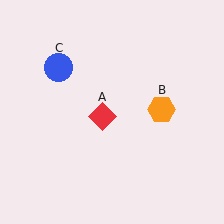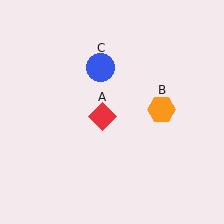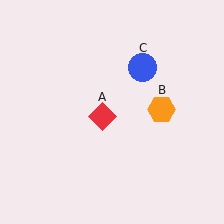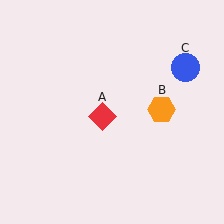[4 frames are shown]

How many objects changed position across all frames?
1 object changed position: blue circle (object C).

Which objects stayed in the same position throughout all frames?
Red diamond (object A) and orange hexagon (object B) remained stationary.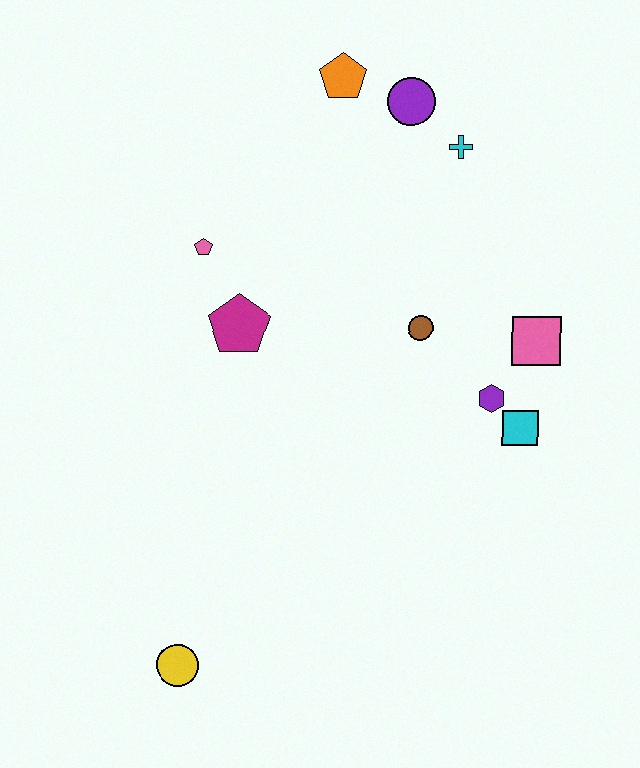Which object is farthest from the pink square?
The yellow circle is farthest from the pink square.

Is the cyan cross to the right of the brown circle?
Yes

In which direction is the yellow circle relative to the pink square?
The yellow circle is to the left of the pink square.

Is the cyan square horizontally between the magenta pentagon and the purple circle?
No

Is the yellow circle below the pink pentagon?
Yes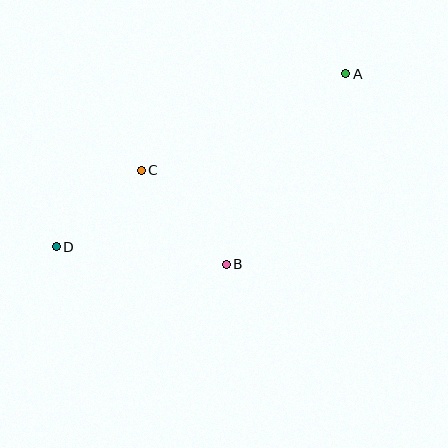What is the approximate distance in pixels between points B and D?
The distance between B and D is approximately 171 pixels.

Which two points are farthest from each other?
Points A and D are farthest from each other.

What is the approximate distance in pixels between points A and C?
The distance between A and C is approximately 226 pixels.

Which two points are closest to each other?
Points C and D are closest to each other.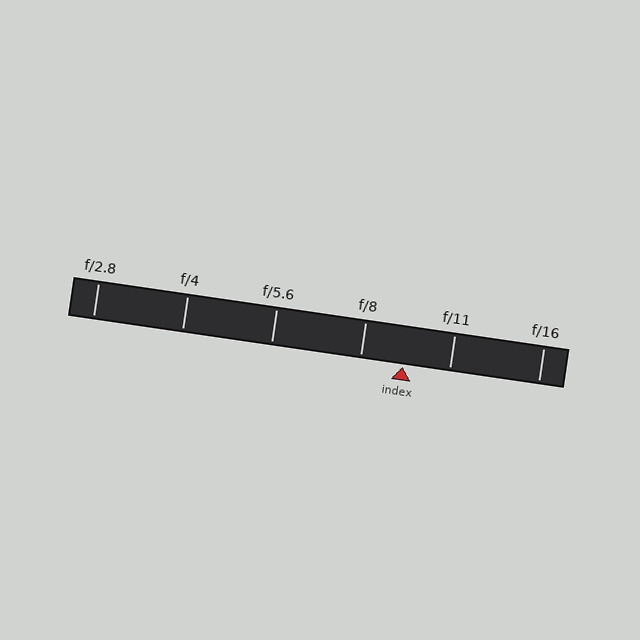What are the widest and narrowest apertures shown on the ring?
The widest aperture shown is f/2.8 and the narrowest is f/16.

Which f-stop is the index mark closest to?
The index mark is closest to f/8.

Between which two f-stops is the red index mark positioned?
The index mark is between f/8 and f/11.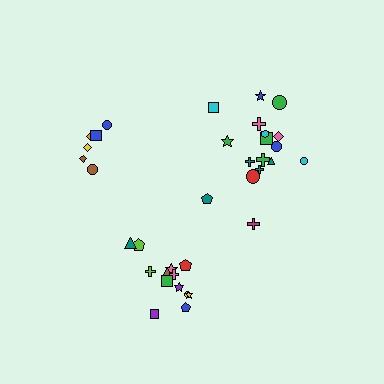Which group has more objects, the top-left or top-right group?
The top-right group.